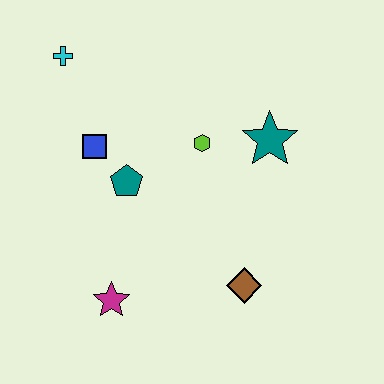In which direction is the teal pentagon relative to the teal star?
The teal pentagon is to the left of the teal star.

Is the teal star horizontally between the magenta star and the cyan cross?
No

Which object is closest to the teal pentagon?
The blue square is closest to the teal pentagon.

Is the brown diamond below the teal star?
Yes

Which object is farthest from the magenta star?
The cyan cross is farthest from the magenta star.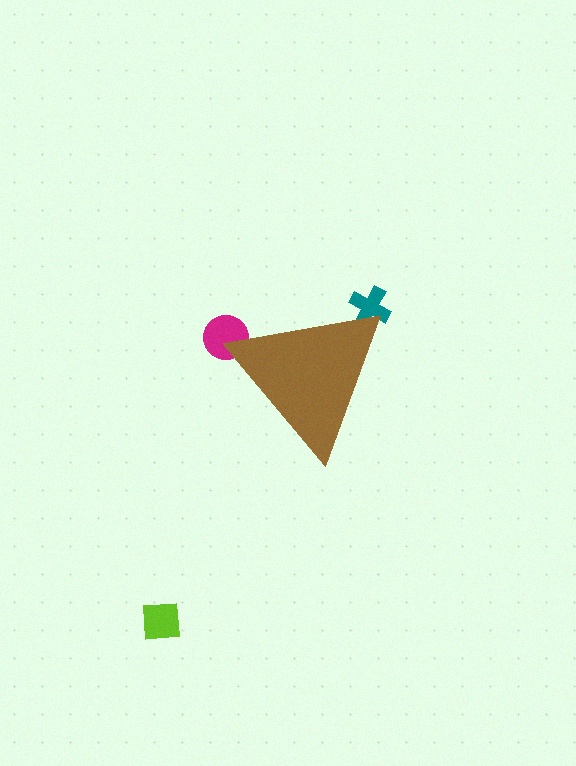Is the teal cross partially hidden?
Yes, the teal cross is partially hidden behind the brown triangle.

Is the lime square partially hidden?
No, the lime square is fully visible.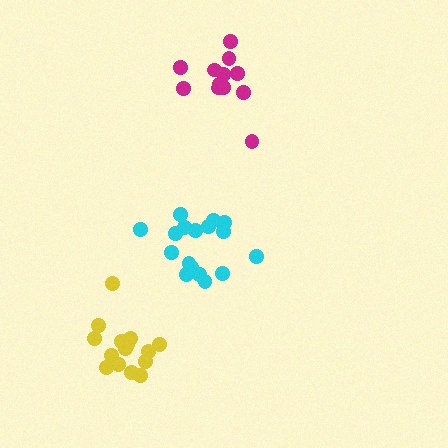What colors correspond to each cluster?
The clusters are colored: yellow, cyan, magenta.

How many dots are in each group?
Group 1: 15 dots, Group 2: 17 dots, Group 3: 13 dots (45 total).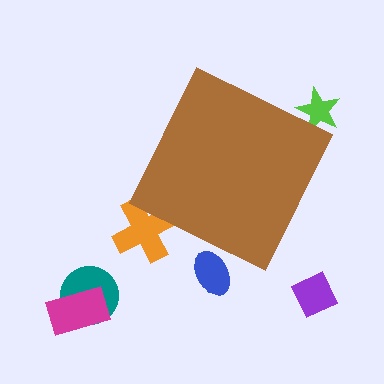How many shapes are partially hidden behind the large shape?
3 shapes are partially hidden.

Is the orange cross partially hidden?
Yes, the orange cross is partially hidden behind the brown diamond.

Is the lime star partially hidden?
Yes, the lime star is partially hidden behind the brown diamond.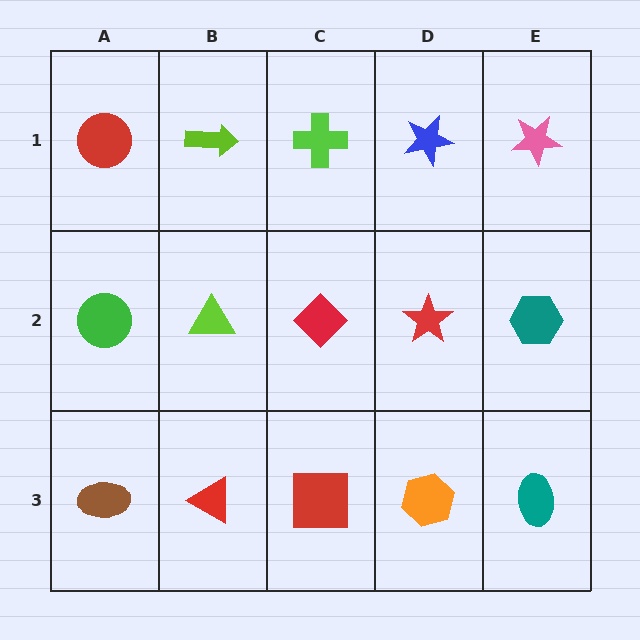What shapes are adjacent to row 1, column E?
A teal hexagon (row 2, column E), a blue star (row 1, column D).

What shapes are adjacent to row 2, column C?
A lime cross (row 1, column C), a red square (row 3, column C), a lime triangle (row 2, column B), a red star (row 2, column D).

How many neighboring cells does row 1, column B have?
3.